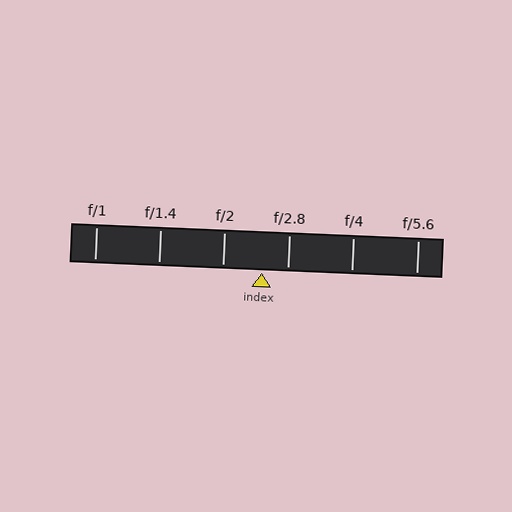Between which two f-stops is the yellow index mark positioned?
The index mark is between f/2 and f/2.8.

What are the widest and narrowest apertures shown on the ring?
The widest aperture shown is f/1 and the narrowest is f/5.6.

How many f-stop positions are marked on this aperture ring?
There are 6 f-stop positions marked.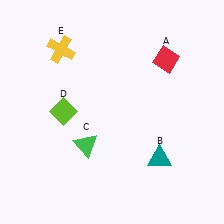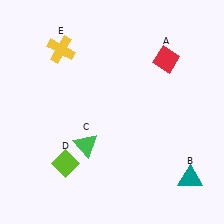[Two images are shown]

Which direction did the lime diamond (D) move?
The lime diamond (D) moved down.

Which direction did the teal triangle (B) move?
The teal triangle (B) moved right.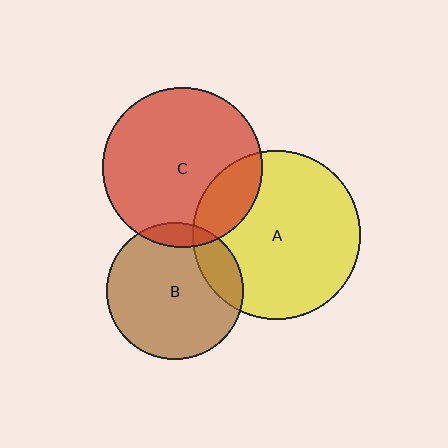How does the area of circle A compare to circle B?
Approximately 1.5 times.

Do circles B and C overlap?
Yes.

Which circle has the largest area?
Circle A (yellow).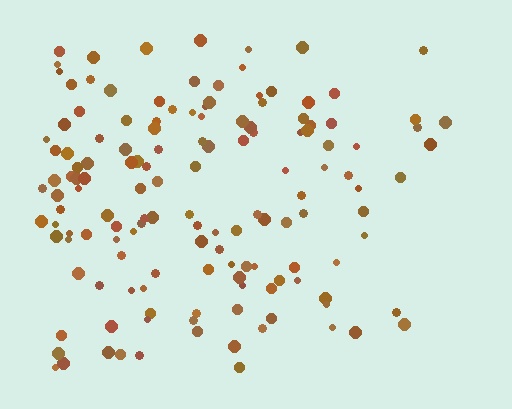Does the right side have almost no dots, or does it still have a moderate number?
Still a moderate number, just noticeably fewer than the left.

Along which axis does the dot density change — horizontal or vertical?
Horizontal.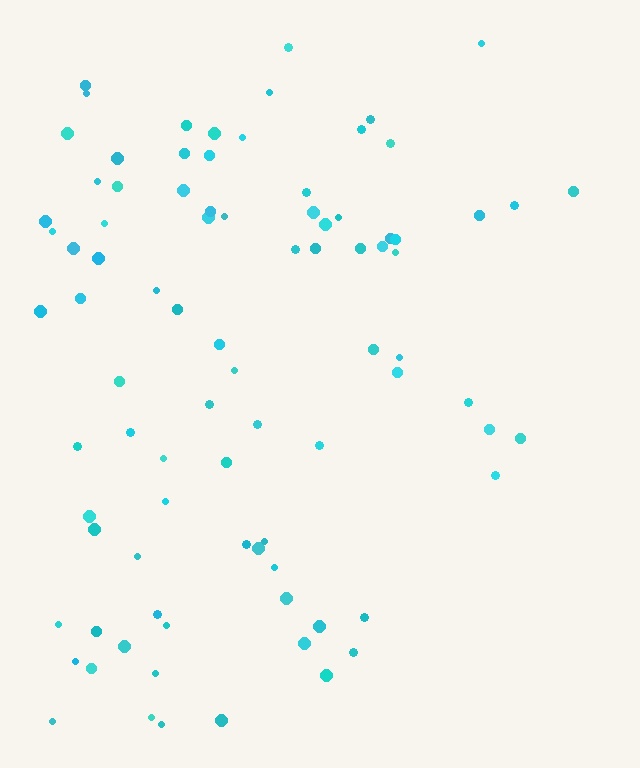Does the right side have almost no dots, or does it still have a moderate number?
Still a moderate number, just noticeably fewer than the left.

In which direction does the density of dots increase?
From right to left, with the left side densest.